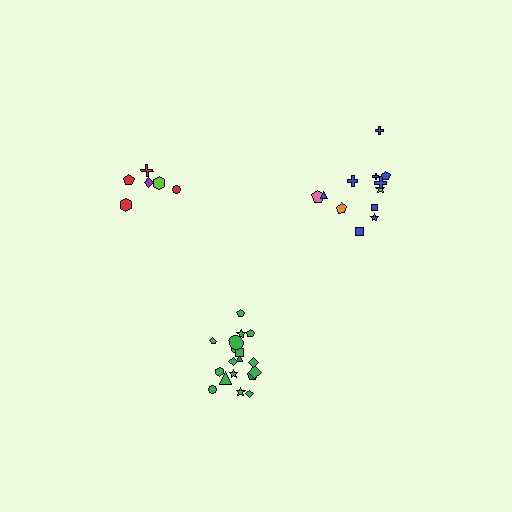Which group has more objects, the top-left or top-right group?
The top-right group.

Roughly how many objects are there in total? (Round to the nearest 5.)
Roughly 35 objects in total.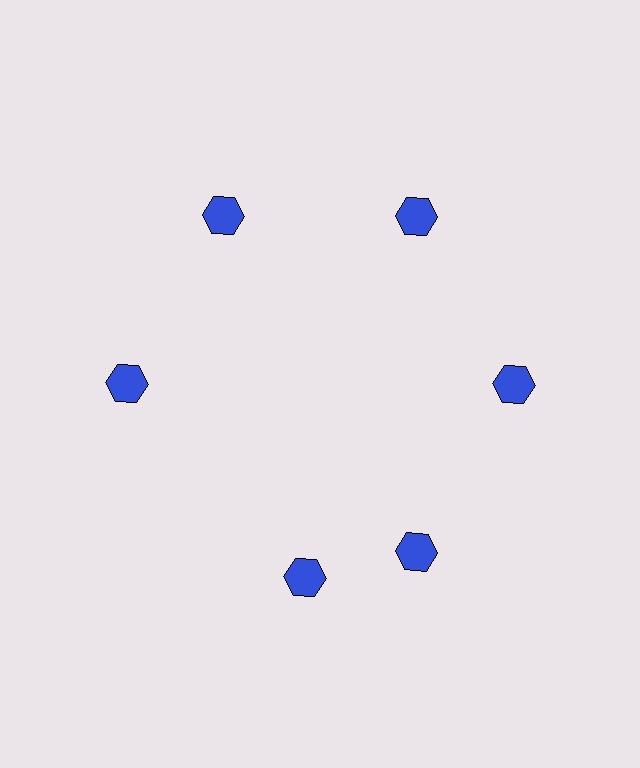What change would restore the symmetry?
The symmetry would be restored by rotating it back into even spacing with its neighbors so that all 6 hexagons sit at equal angles and equal distance from the center.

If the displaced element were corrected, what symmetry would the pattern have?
It would have 6-fold rotational symmetry — the pattern would map onto itself every 60 degrees.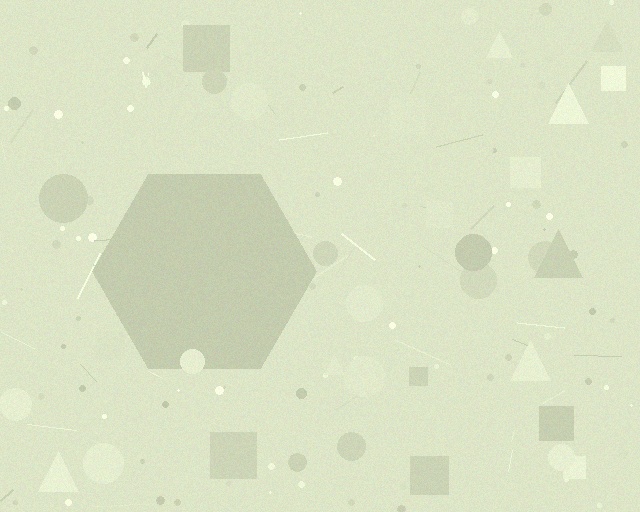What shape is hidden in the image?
A hexagon is hidden in the image.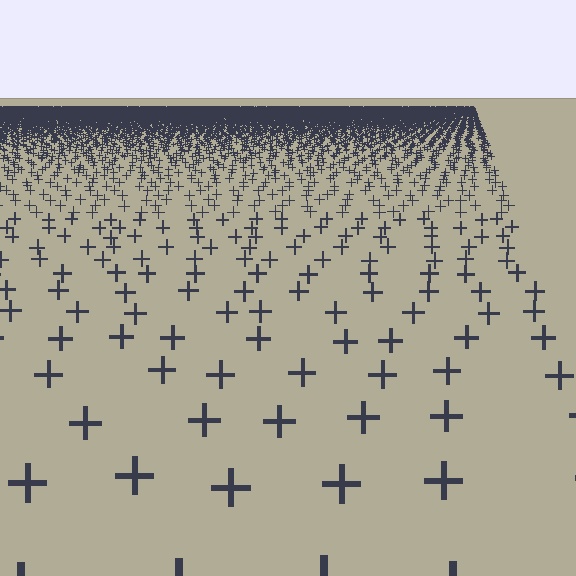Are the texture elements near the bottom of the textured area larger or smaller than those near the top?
Larger. Near the bottom, elements are closer to the viewer and appear at a bigger on-screen size.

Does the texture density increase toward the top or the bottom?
Density increases toward the top.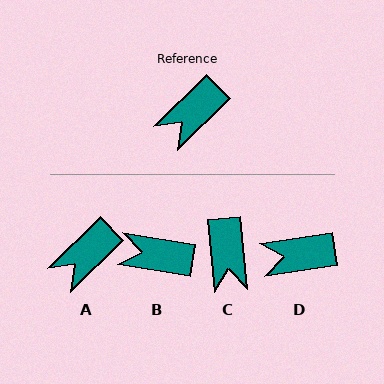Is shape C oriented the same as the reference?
No, it is off by about 51 degrees.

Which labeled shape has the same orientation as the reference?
A.